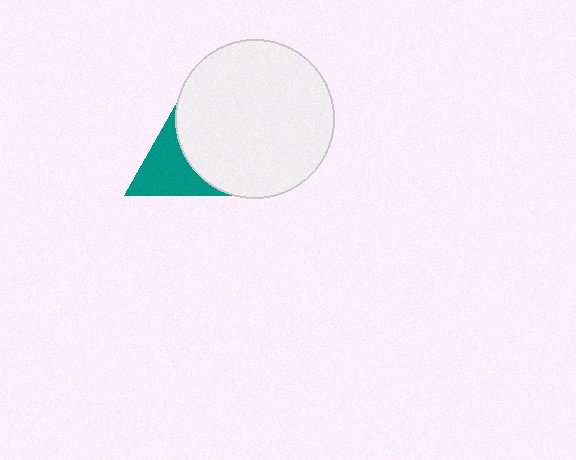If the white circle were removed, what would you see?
You would see the complete teal triangle.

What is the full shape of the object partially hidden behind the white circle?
The partially hidden object is a teal triangle.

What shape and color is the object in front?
The object in front is a white circle.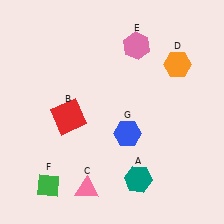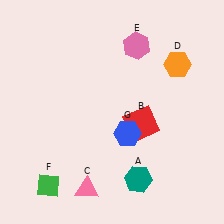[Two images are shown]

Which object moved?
The red square (B) moved right.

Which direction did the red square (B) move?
The red square (B) moved right.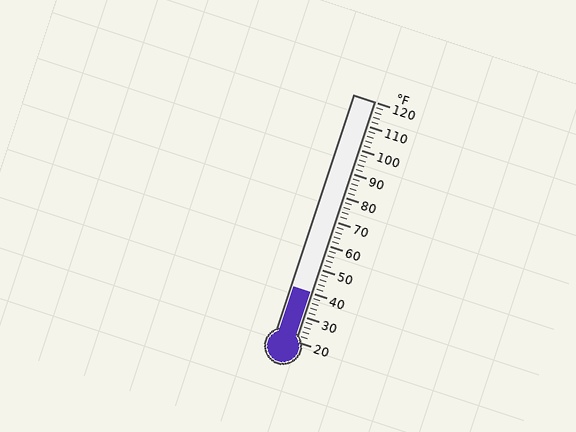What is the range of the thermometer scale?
The thermometer scale ranges from 20°F to 120°F.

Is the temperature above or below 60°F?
The temperature is below 60°F.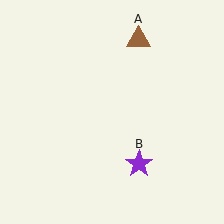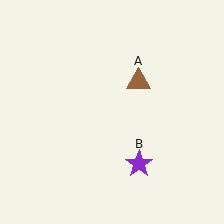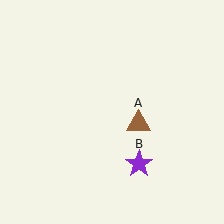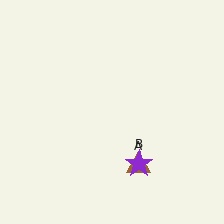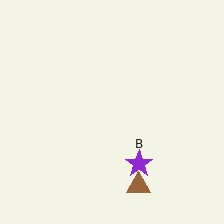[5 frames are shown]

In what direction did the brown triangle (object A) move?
The brown triangle (object A) moved down.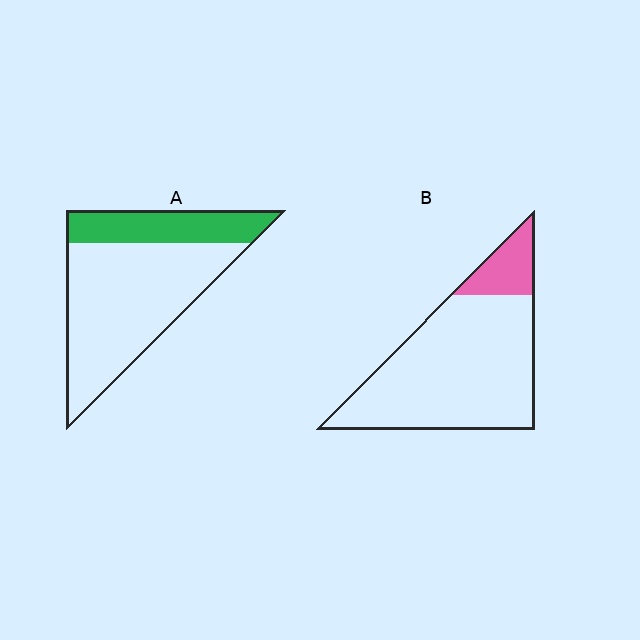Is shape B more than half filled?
No.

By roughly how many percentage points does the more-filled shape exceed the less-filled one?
By roughly 15 percentage points (A over B).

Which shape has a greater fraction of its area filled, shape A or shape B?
Shape A.